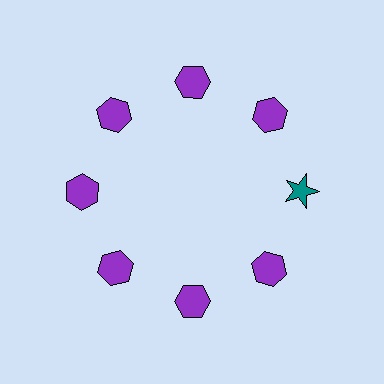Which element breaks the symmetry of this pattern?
The teal star at roughly the 3 o'clock position breaks the symmetry. All other shapes are purple hexagons.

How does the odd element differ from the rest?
It differs in both color (teal instead of purple) and shape (star instead of hexagon).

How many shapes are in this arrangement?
There are 8 shapes arranged in a ring pattern.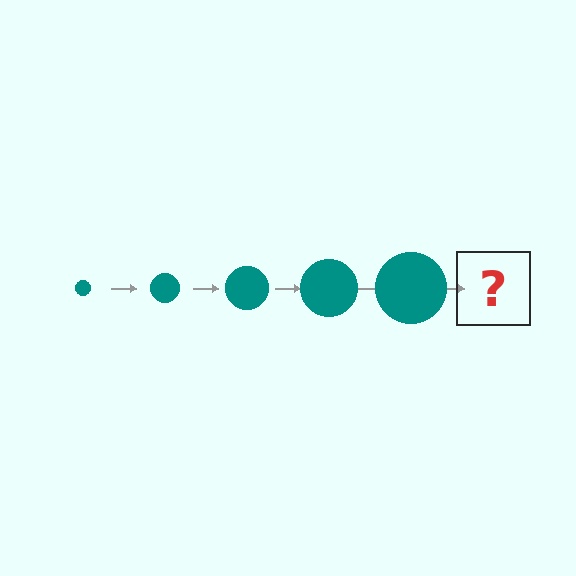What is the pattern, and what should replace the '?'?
The pattern is that the circle gets progressively larger each step. The '?' should be a teal circle, larger than the previous one.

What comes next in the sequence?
The next element should be a teal circle, larger than the previous one.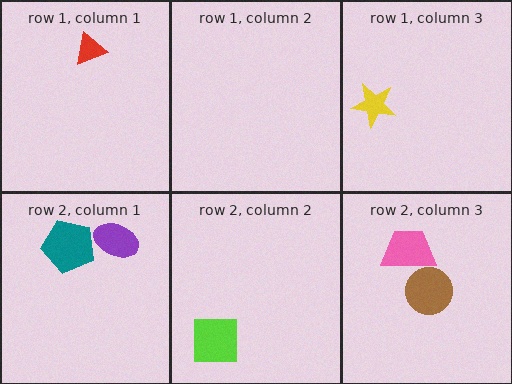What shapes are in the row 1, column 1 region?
The red triangle.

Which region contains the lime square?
The row 2, column 2 region.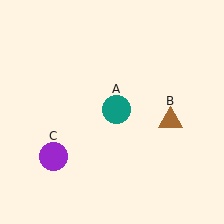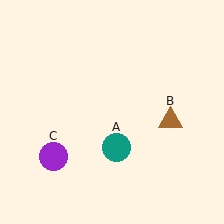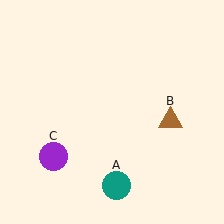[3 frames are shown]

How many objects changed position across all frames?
1 object changed position: teal circle (object A).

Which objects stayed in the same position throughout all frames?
Brown triangle (object B) and purple circle (object C) remained stationary.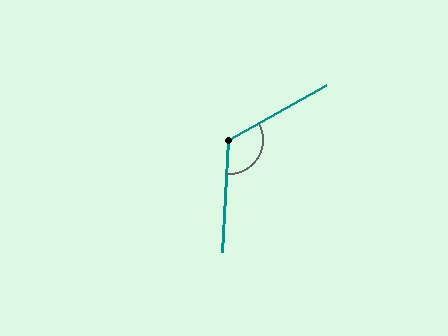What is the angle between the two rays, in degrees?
Approximately 122 degrees.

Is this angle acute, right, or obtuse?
It is obtuse.